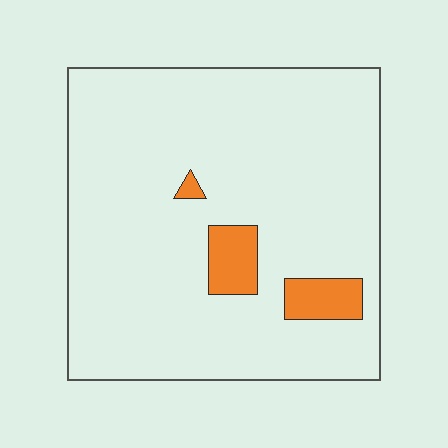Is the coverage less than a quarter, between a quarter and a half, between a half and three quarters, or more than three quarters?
Less than a quarter.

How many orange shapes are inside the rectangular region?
3.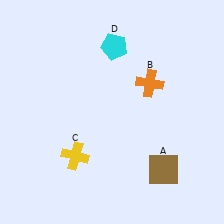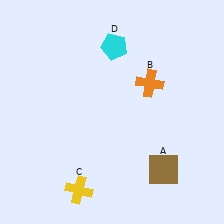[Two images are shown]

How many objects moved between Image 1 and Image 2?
1 object moved between the two images.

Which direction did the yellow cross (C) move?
The yellow cross (C) moved down.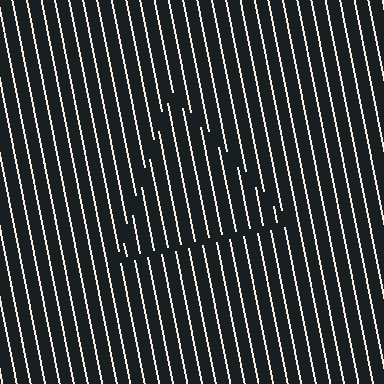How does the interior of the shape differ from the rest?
The interior of the shape contains the same grating, shifted by half a period — the contour is defined by the phase discontinuity where line-ends from the inner and outer gratings abut.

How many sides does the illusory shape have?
3 sides — the line-ends trace a triangle.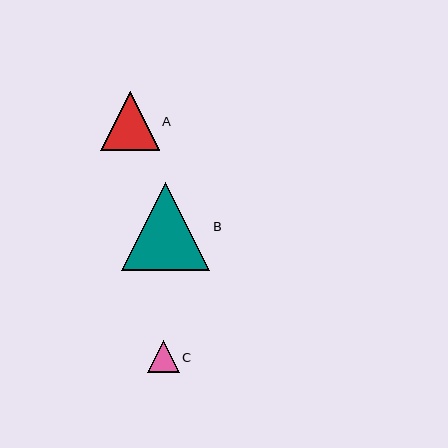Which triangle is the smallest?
Triangle C is the smallest with a size of approximately 32 pixels.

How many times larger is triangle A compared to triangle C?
Triangle A is approximately 1.8 times the size of triangle C.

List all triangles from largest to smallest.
From largest to smallest: B, A, C.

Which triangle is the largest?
Triangle B is the largest with a size of approximately 89 pixels.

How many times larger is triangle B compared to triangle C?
Triangle B is approximately 2.7 times the size of triangle C.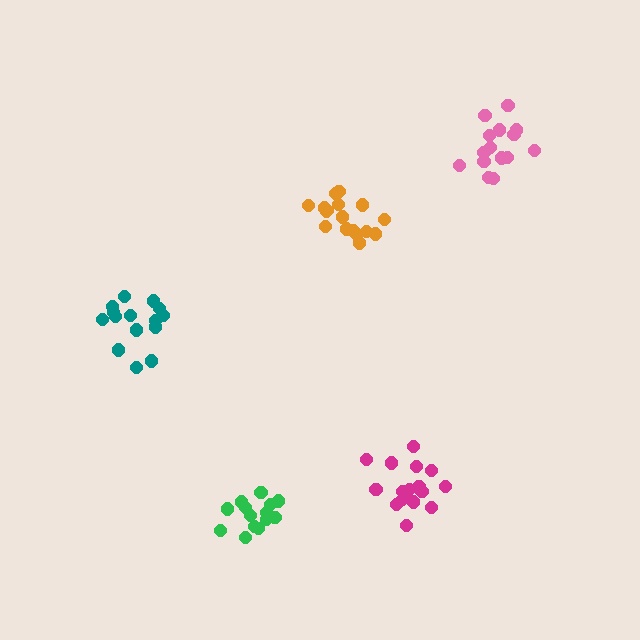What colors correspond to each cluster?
The clusters are colored: teal, orange, green, magenta, pink.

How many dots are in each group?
Group 1: 15 dots, Group 2: 17 dots, Group 3: 14 dots, Group 4: 17 dots, Group 5: 15 dots (78 total).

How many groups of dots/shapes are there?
There are 5 groups.